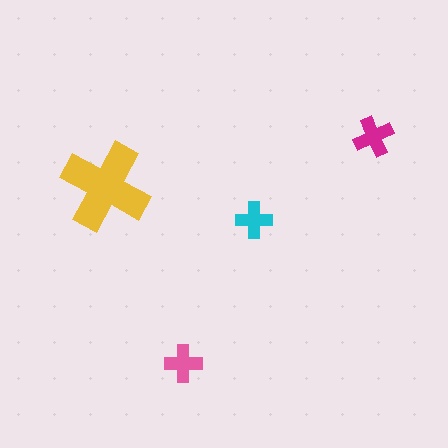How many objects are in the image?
There are 4 objects in the image.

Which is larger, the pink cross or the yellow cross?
The yellow one.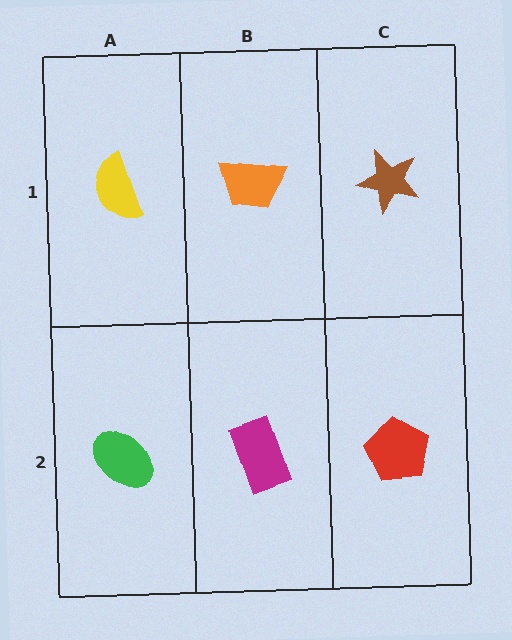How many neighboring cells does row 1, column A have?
2.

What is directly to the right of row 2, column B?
A red pentagon.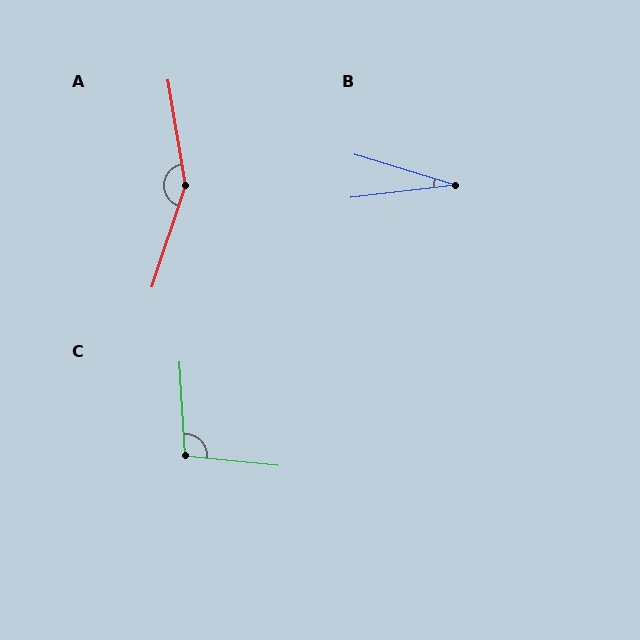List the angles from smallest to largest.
B (24°), C (99°), A (152°).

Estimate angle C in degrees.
Approximately 99 degrees.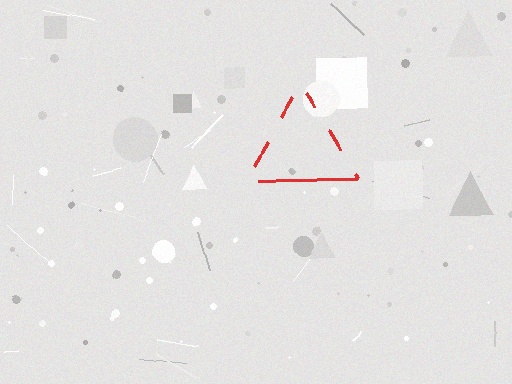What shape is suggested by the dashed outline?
The dashed outline suggests a triangle.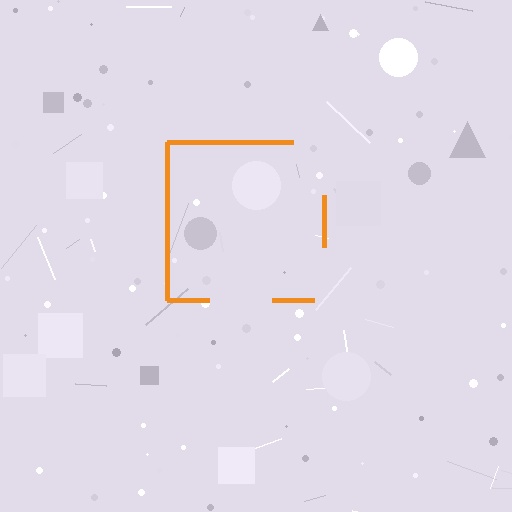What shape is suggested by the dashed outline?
The dashed outline suggests a square.